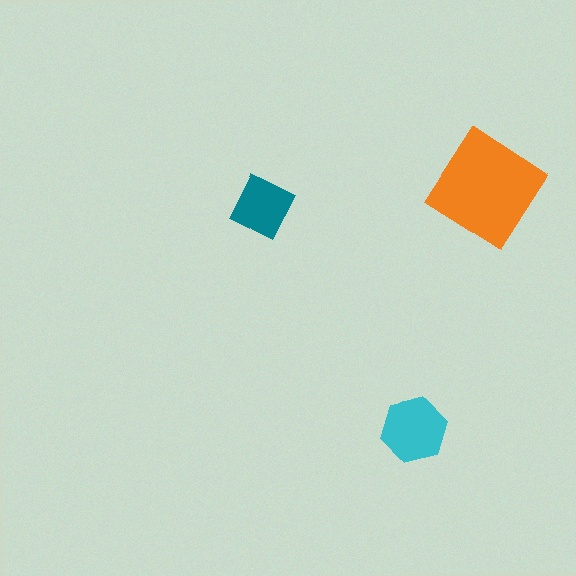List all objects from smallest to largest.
The teal square, the cyan hexagon, the orange diamond.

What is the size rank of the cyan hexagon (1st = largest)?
2nd.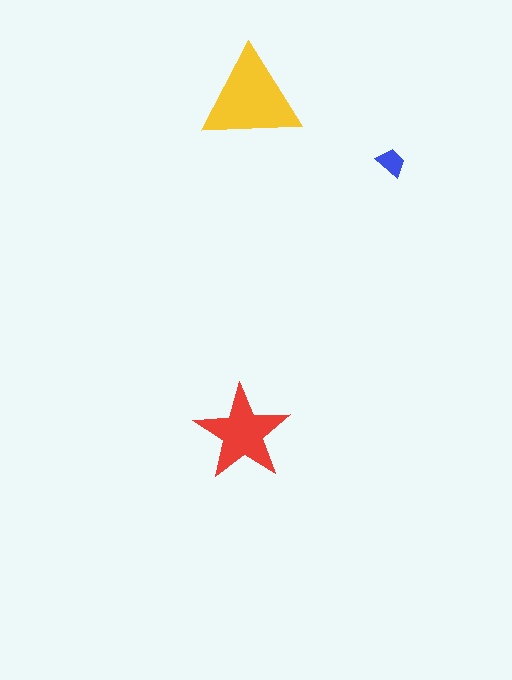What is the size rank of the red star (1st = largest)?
2nd.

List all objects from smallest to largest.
The blue trapezoid, the red star, the yellow triangle.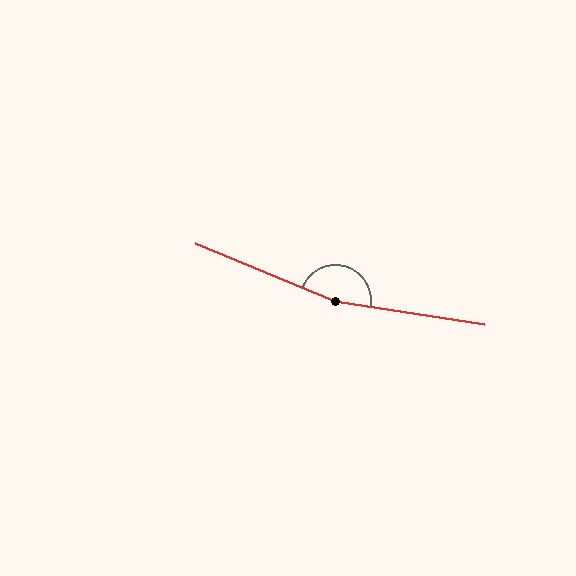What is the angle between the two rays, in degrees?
Approximately 167 degrees.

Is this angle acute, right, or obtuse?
It is obtuse.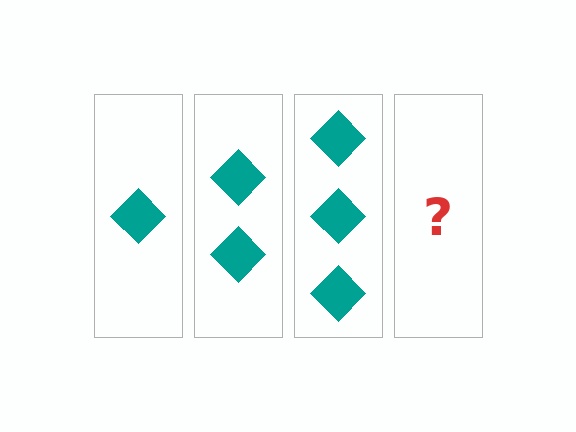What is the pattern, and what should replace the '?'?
The pattern is that each step adds one more diamond. The '?' should be 4 diamonds.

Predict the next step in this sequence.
The next step is 4 diamonds.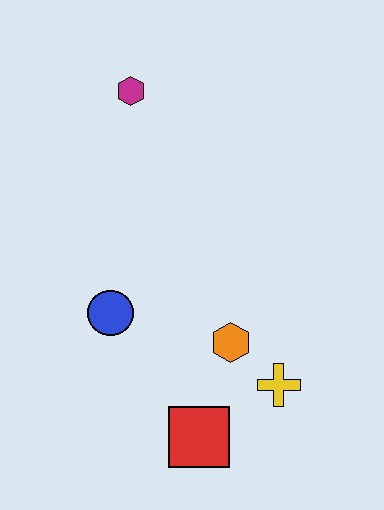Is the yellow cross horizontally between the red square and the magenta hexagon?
No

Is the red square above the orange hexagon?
No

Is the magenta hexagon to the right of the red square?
No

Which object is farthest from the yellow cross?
The magenta hexagon is farthest from the yellow cross.